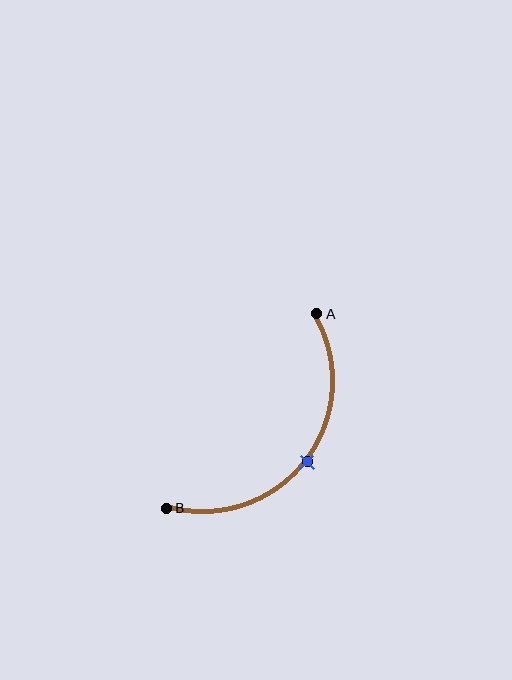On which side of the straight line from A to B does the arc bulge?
The arc bulges below and to the right of the straight line connecting A and B.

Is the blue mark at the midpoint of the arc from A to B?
Yes. The blue mark lies on the arc at equal arc-length from both A and B — it is the arc midpoint.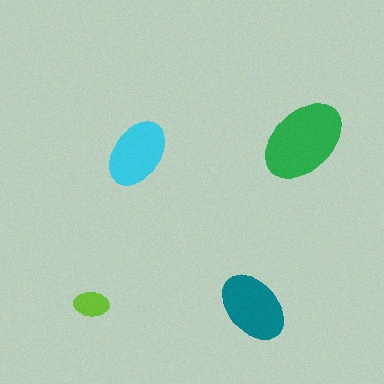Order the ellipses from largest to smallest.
the green one, the teal one, the cyan one, the lime one.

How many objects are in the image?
There are 4 objects in the image.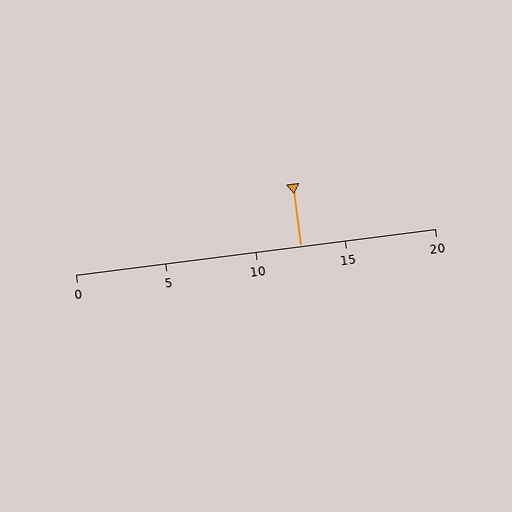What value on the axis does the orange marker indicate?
The marker indicates approximately 12.5.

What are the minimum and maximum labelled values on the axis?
The axis runs from 0 to 20.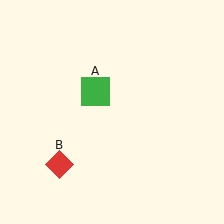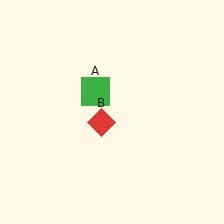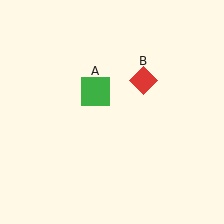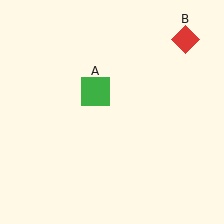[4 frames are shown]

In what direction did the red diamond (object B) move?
The red diamond (object B) moved up and to the right.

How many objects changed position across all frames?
1 object changed position: red diamond (object B).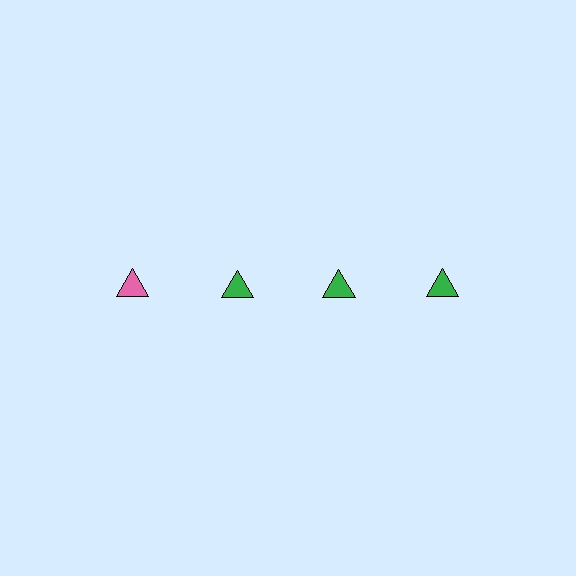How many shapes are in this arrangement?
There are 4 shapes arranged in a grid pattern.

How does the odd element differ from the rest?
It has a different color: pink instead of green.